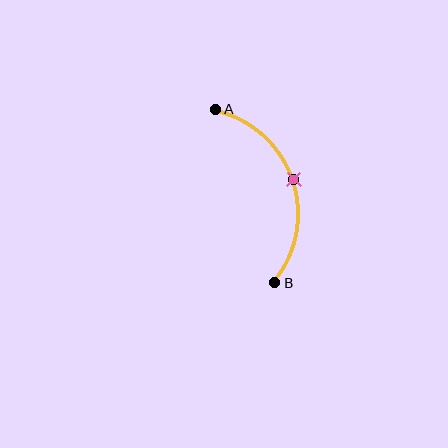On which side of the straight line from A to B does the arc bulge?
The arc bulges to the right of the straight line connecting A and B.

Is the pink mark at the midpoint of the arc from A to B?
Yes. The pink mark lies on the arc at equal arc-length from both A and B — it is the arc midpoint.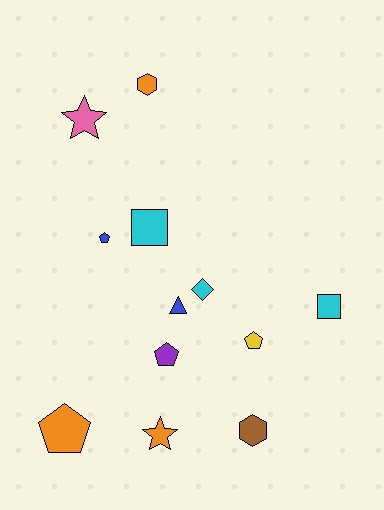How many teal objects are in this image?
There are no teal objects.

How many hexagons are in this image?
There are 2 hexagons.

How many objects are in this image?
There are 12 objects.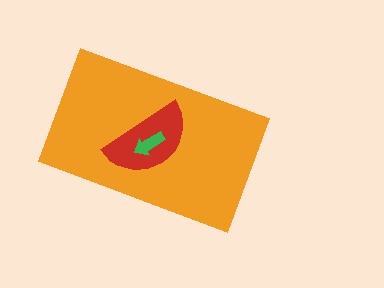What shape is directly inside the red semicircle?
The green arrow.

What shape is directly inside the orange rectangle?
The red semicircle.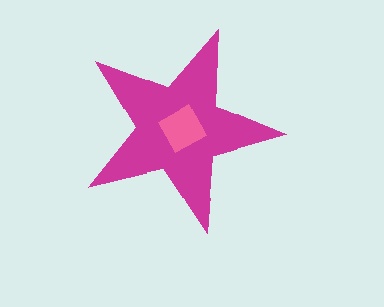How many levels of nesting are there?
2.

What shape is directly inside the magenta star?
The pink square.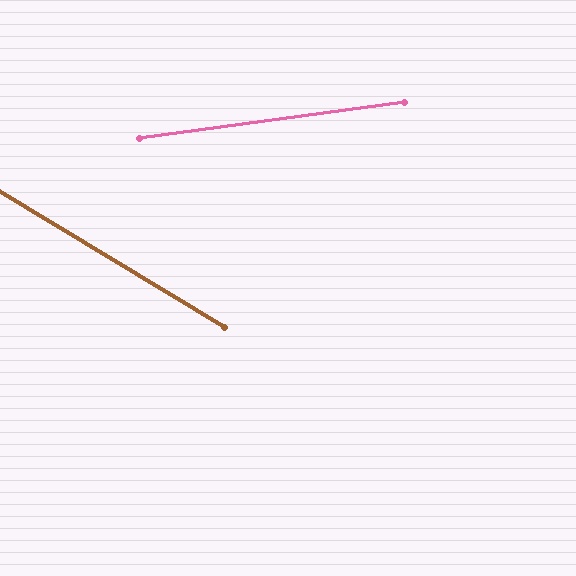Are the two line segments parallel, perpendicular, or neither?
Neither parallel nor perpendicular — they differ by about 39°.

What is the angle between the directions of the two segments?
Approximately 39 degrees.